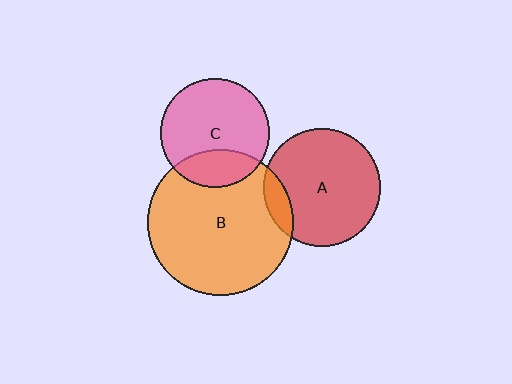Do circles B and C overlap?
Yes.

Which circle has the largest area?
Circle B (orange).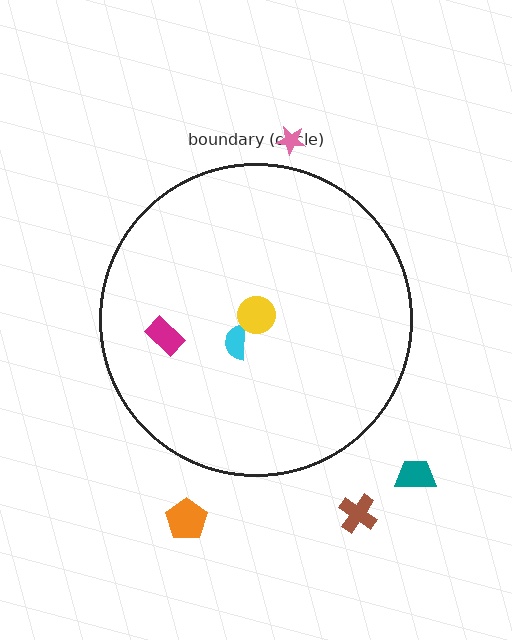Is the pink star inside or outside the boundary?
Outside.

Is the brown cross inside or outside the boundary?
Outside.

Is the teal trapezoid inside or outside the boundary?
Outside.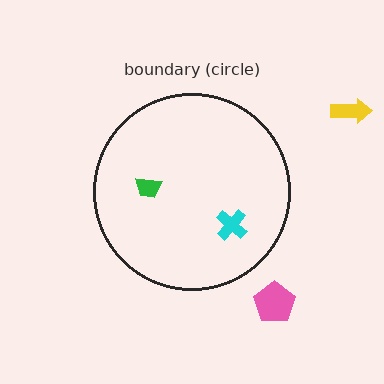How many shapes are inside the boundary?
2 inside, 2 outside.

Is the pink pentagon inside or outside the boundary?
Outside.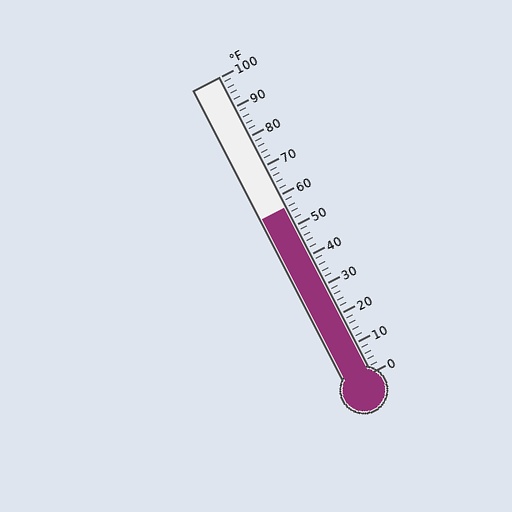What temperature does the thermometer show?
The thermometer shows approximately 56°F.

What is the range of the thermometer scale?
The thermometer scale ranges from 0°F to 100°F.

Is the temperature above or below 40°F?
The temperature is above 40°F.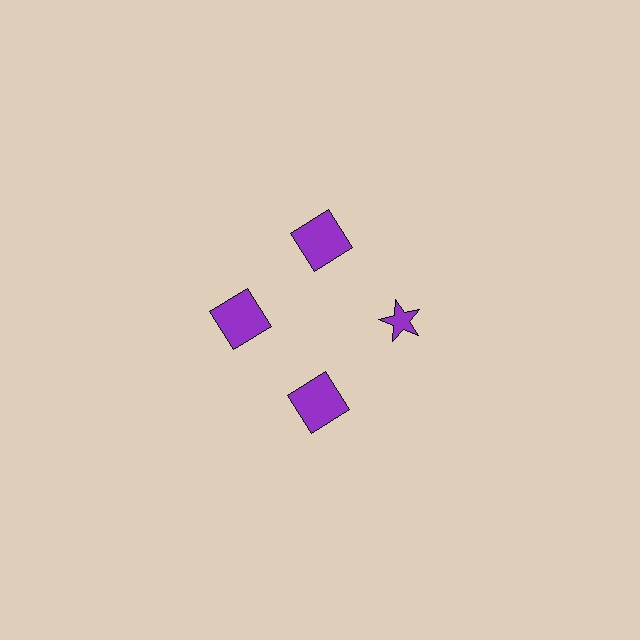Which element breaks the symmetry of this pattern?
The purple star at roughly the 3 o'clock position breaks the symmetry. All other shapes are purple squares.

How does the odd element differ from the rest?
It has a different shape: star instead of square.